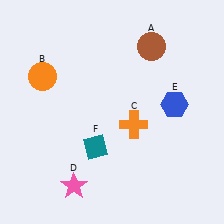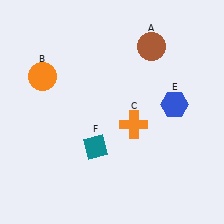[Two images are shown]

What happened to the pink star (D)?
The pink star (D) was removed in Image 2. It was in the bottom-left area of Image 1.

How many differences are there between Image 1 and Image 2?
There is 1 difference between the two images.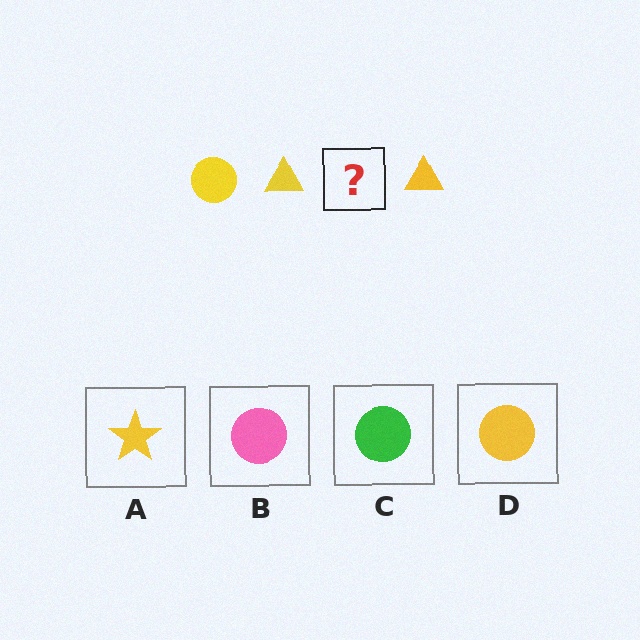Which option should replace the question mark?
Option D.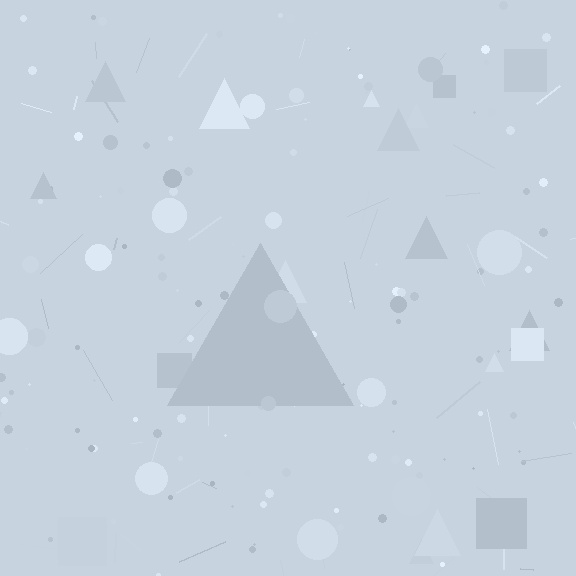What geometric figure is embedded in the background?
A triangle is embedded in the background.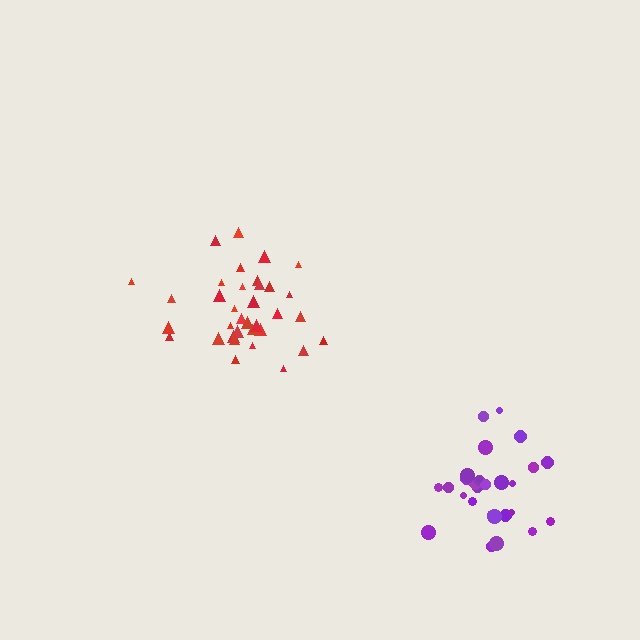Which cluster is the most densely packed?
Purple.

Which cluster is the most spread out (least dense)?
Red.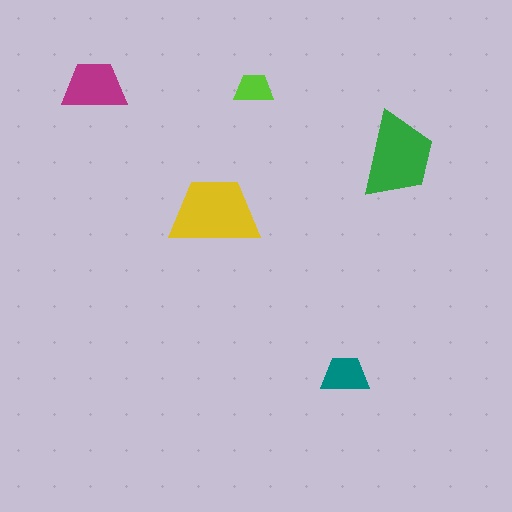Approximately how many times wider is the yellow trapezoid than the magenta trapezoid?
About 1.5 times wider.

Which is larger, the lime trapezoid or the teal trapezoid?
The teal one.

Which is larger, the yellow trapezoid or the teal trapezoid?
The yellow one.